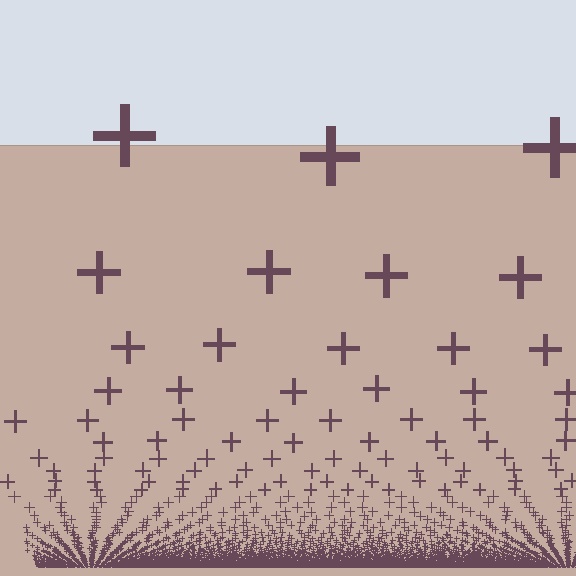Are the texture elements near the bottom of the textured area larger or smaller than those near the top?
Smaller. The gradient is inverted — elements near the bottom are smaller and denser.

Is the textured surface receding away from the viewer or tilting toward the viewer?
The surface appears to tilt toward the viewer. Texture elements get larger and sparser toward the top.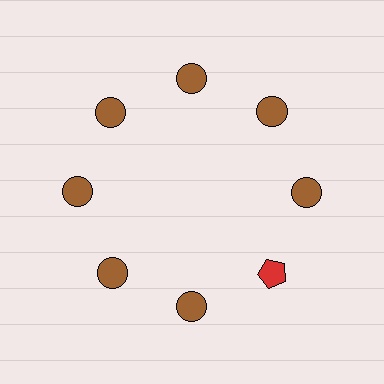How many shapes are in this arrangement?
There are 8 shapes arranged in a ring pattern.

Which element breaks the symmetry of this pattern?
The red pentagon at roughly the 4 o'clock position breaks the symmetry. All other shapes are brown circles.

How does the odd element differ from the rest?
It differs in both color (red instead of brown) and shape (pentagon instead of circle).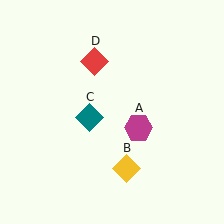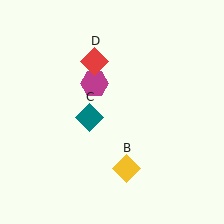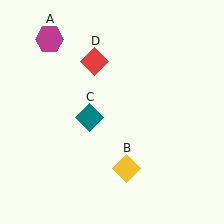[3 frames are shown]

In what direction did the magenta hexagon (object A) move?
The magenta hexagon (object A) moved up and to the left.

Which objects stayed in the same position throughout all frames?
Yellow diamond (object B) and teal diamond (object C) and red diamond (object D) remained stationary.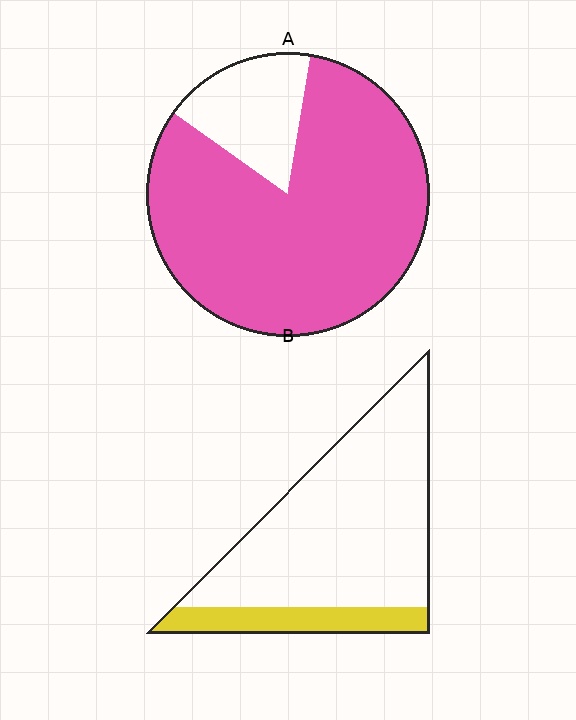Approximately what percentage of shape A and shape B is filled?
A is approximately 80% and B is approximately 20%.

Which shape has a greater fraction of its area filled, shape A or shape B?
Shape A.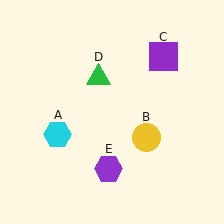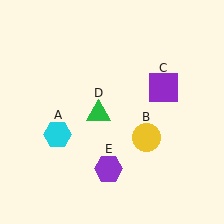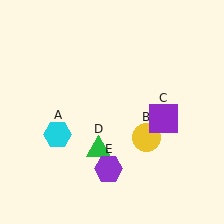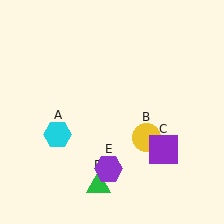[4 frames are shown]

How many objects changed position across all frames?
2 objects changed position: purple square (object C), green triangle (object D).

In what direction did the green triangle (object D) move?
The green triangle (object D) moved down.